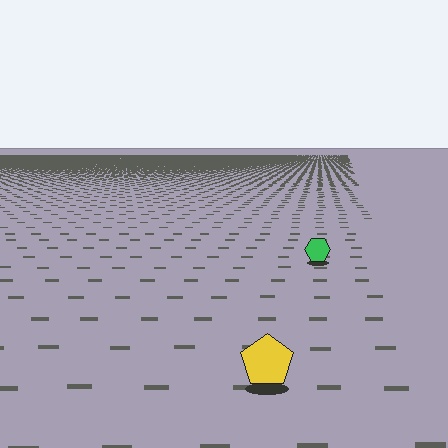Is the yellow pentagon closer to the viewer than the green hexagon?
Yes. The yellow pentagon is closer — you can tell from the texture gradient: the ground texture is coarser near it.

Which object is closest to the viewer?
The yellow pentagon is closest. The texture marks near it are larger and more spread out.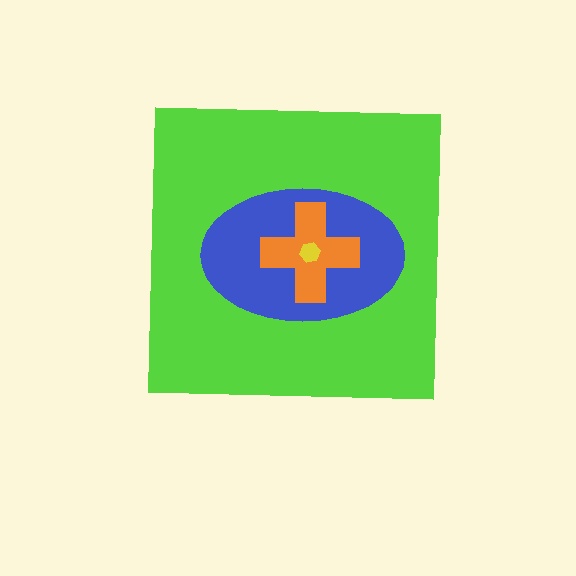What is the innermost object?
The yellow hexagon.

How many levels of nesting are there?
4.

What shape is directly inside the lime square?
The blue ellipse.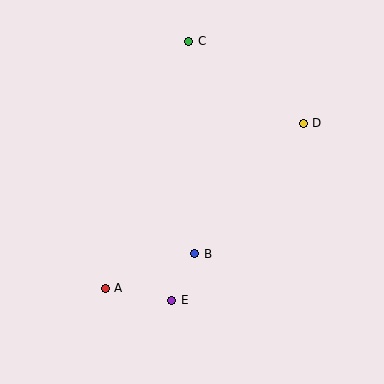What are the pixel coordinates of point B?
Point B is at (195, 254).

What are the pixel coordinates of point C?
Point C is at (189, 41).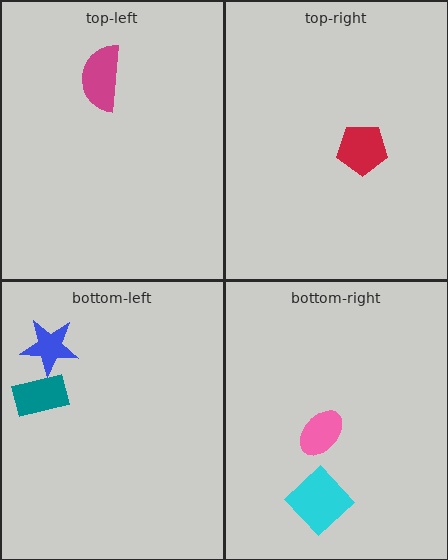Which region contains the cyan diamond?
The bottom-right region.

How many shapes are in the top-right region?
1.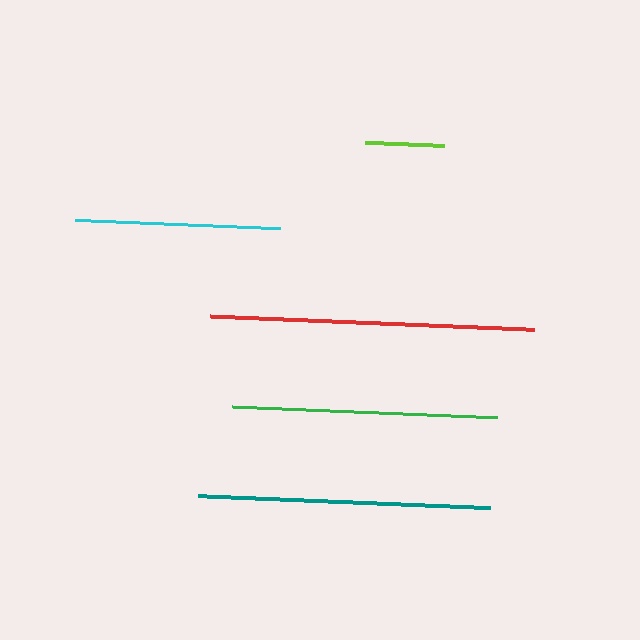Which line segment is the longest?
The red line is the longest at approximately 324 pixels.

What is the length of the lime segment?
The lime segment is approximately 79 pixels long.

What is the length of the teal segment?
The teal segment is approximately 293 pixels long.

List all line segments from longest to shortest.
From longest to shortest: red, teal, green, cyan, lime.